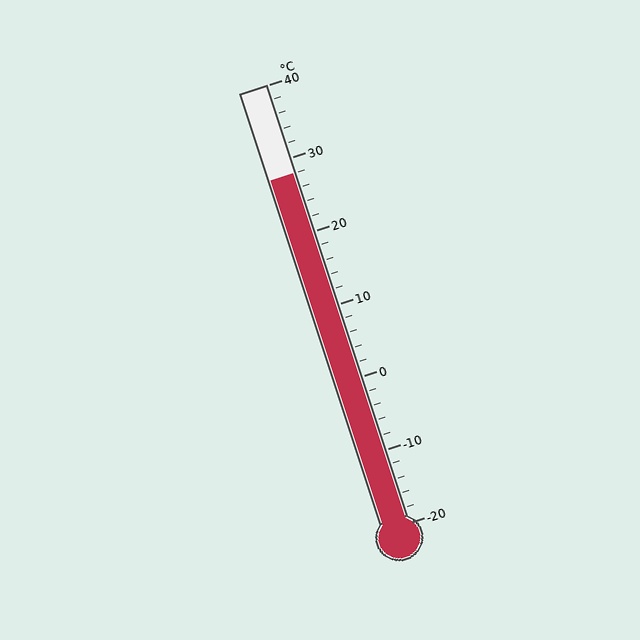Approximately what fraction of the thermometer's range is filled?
The thermometer is filled to approximately 80% of its range.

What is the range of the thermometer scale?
The thermometer scale ranges from -20°C to 40°C.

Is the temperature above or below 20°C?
The temperature is above 20°C.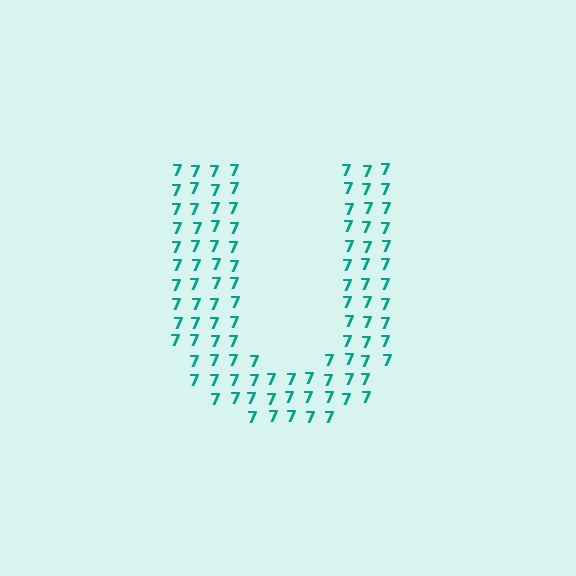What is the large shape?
The large shape is the letter U.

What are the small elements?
The small elements are digit 7's.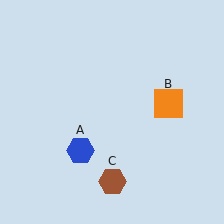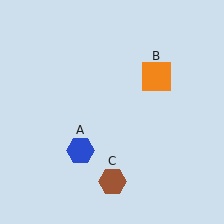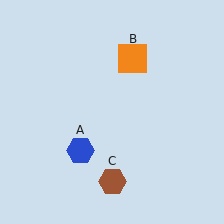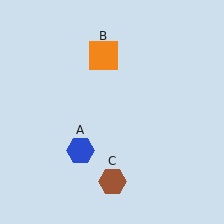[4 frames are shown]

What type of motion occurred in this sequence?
The orange square (object B) rotated counterclockwise around the center of the scene.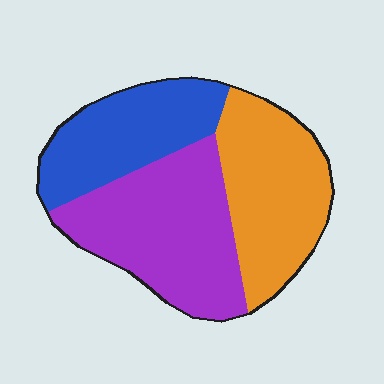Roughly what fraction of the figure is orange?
Orange covers 33% of the figure.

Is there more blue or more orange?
Orange.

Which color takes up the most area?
Purple, at roughly 40%.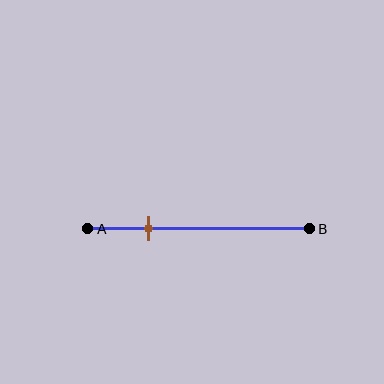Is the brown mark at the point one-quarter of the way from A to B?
Yes, the mark is approximately at the one-quarter point.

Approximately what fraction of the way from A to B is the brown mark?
The brown mark is approximately 25% of the way from A to B.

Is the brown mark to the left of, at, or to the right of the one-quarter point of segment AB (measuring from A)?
The brown mark is approximately at the one-quarter point of segment AB.